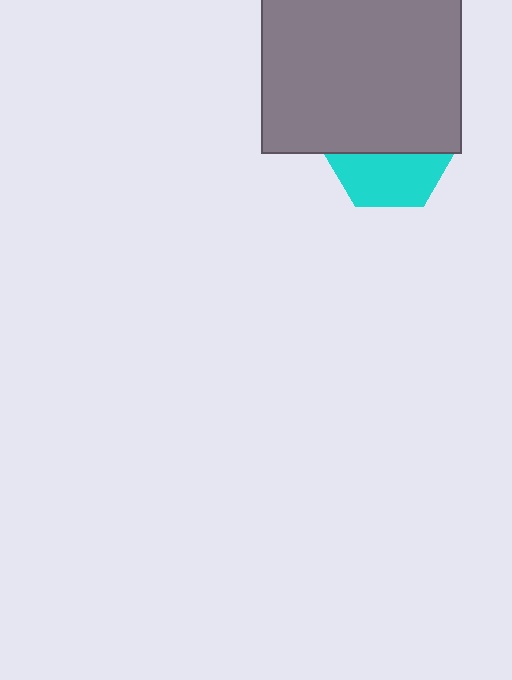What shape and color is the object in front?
The object in front is a gray square.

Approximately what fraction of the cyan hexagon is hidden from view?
Roughly 57% of the cyan hexagon is hidden behind the gray square.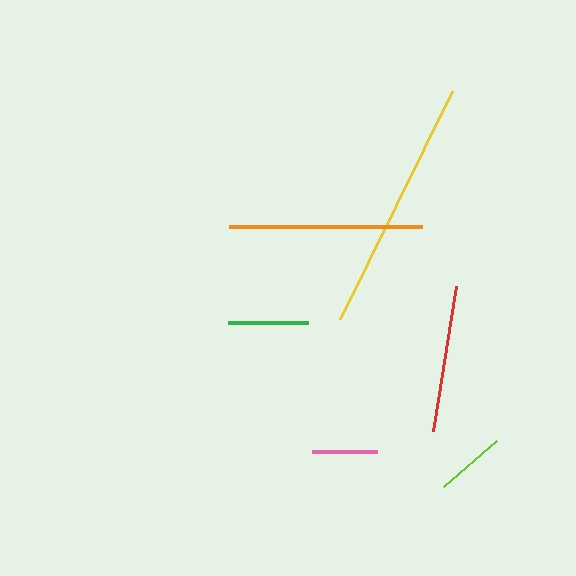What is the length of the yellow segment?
The yellow segment is approximately 254 pixels long.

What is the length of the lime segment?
The lime segment is approximately 70 pixels long.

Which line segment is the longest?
The yellow line is the longest at approximately 254 pixels.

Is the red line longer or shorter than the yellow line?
The yellow line is longer than the red line.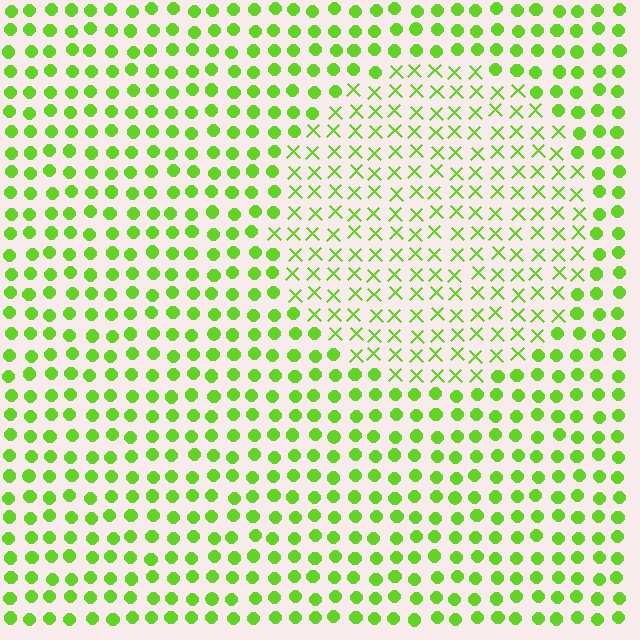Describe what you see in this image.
The image is filled with small lime elements arranged in a uniform grid. A circle-shaped region contains X marks, while the surrounding area contains circles. The boundary is defined purely by the change in element shape.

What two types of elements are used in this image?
The image uses X marks inside the circle region and circles outside it.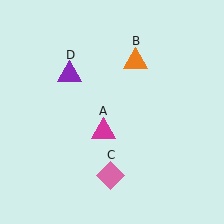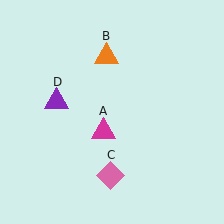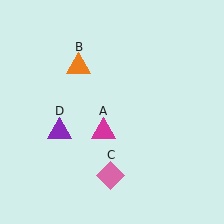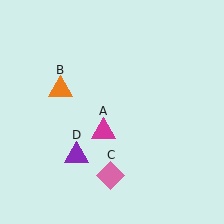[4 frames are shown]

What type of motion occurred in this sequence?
The orange triangle (object B), purple triangle (object D) rotated counterclockwise around the center of the scene.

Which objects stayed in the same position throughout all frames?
Magenta triangle (object A) and pink diamond (object C) remained stationary.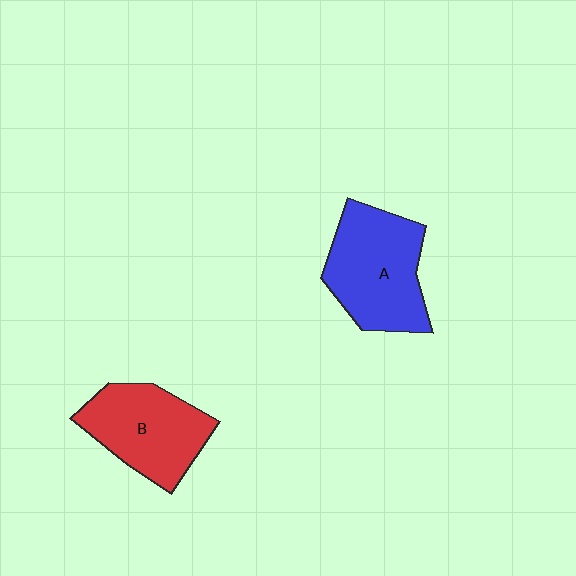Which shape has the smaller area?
Shape B (red).